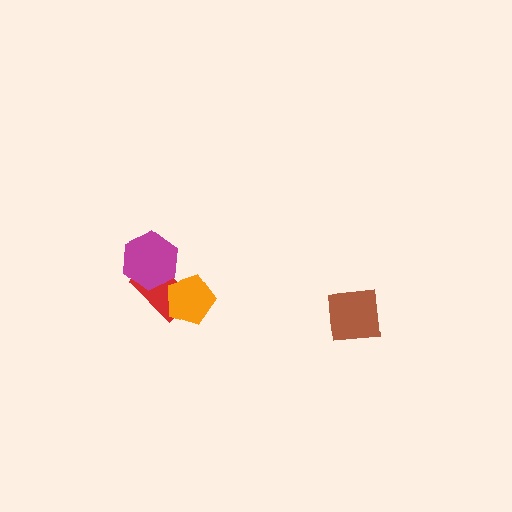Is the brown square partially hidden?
No, no other shape covers it.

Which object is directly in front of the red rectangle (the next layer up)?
The orange pentagon is directly in front of the red rectangle.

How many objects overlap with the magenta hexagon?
1 object overlaps with the magenta hexagon.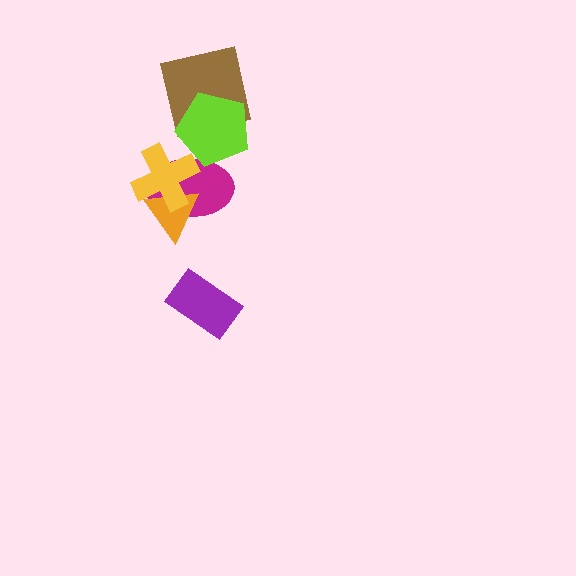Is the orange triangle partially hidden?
Yes, it is partially covered by another shape.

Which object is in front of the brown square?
The lime pentagon is in front of the brown square.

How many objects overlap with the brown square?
1 object overlaps with the brown square.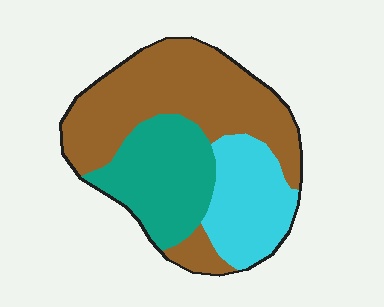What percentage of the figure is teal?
Teal covers 27% of the figure.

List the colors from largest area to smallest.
From largest to smallest: brown, teal, cyan.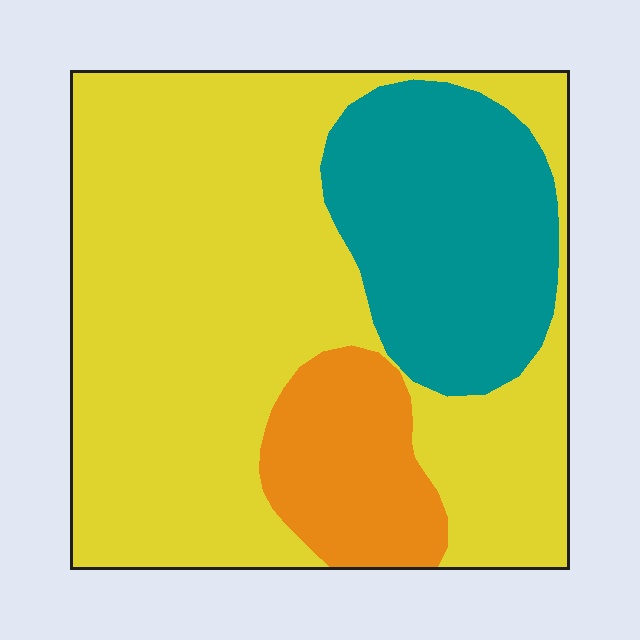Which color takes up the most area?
Yellow, at roughly 65%.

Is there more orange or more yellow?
Yellow.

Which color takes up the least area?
Orange, at roughly 10%.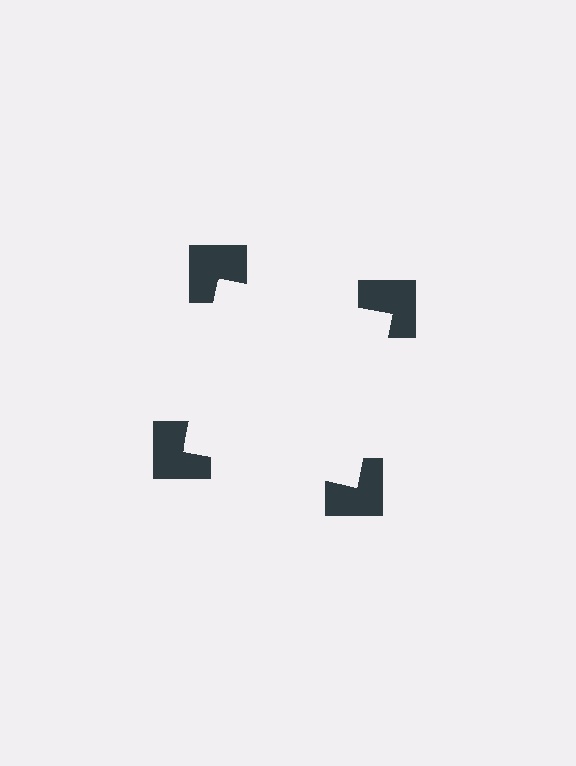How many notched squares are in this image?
There are 4 — one at each vertex of the illusory square.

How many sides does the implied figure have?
4 sides.